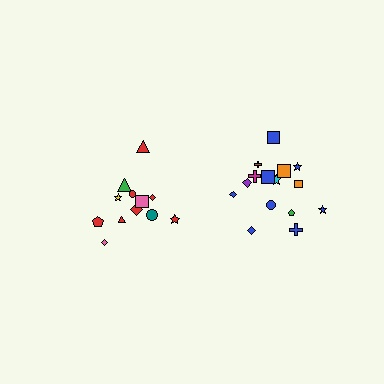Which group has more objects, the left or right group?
The right group.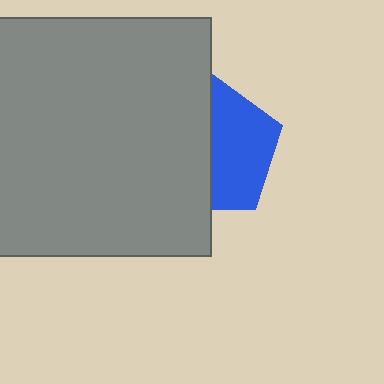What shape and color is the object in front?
The object in front is a gray rectangle.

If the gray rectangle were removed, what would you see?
You would see the complete blue pentagon.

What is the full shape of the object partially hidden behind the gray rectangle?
The partially hidden object is a blue pentagon.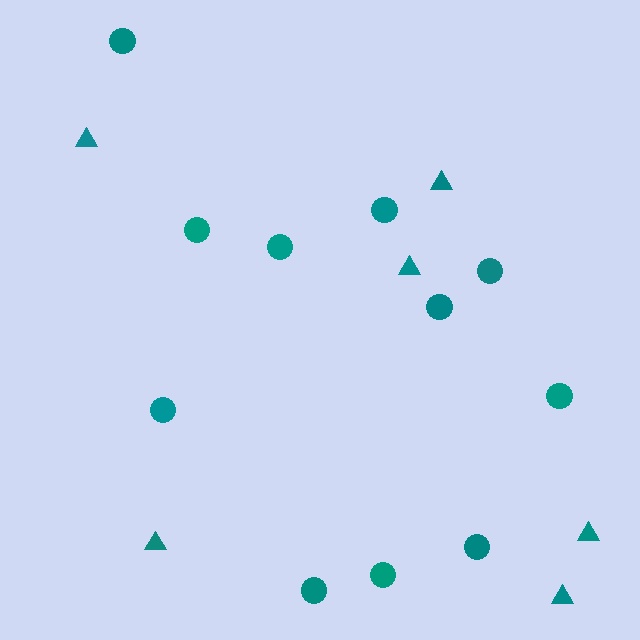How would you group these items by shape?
There are 2 groups: one group of circles (11) and one group of triangles (6).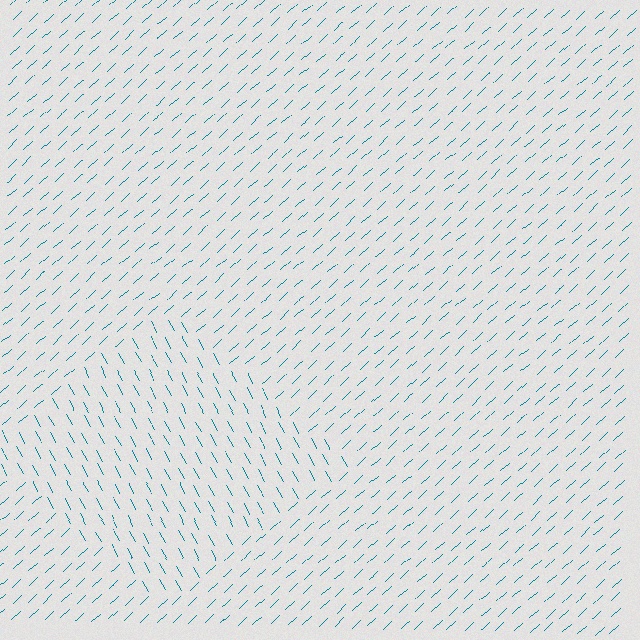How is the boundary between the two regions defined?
The boundary is defined purely by a change in line orientation (approximately 76 degrees difference). All lines are the same color and thickness.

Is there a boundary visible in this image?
Yes, there is a texture boundary formed by a change in line orientation.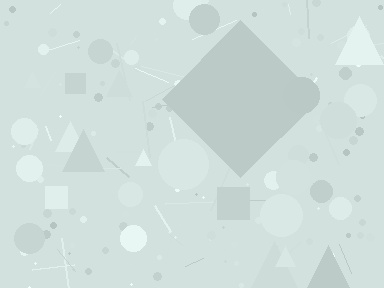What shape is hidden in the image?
A diamond is hidden in the image.